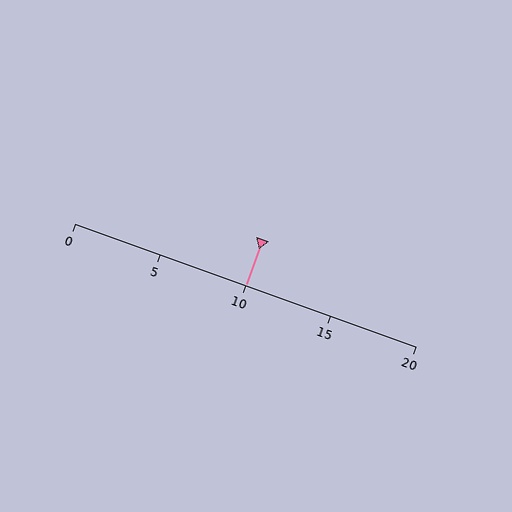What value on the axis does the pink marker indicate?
The marker indicates approximately 10.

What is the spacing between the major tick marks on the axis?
The major ticks are spaced 5 apart.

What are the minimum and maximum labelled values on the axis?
The axis runs from 0 to 20.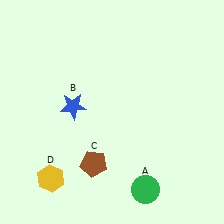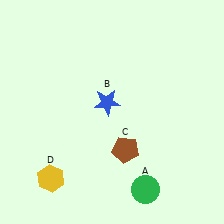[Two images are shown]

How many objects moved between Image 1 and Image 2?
2 objects moved between the two images.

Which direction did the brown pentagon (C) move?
The brown pentagon (C) moved right.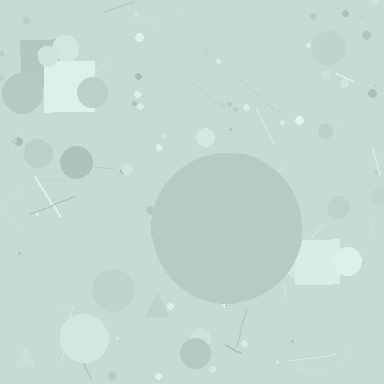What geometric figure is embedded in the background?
A circle is embedded in the background.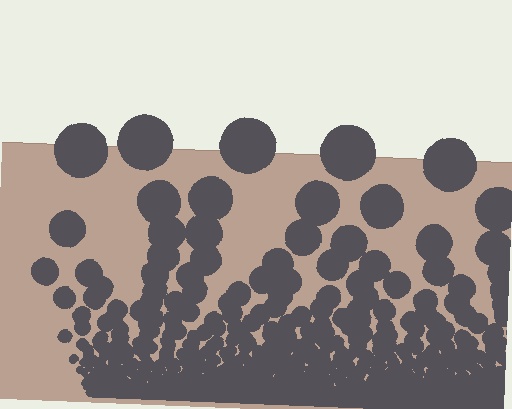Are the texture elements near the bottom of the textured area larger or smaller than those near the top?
Smaller. The gradient is inverted — elements near the bottom are smaller and denser.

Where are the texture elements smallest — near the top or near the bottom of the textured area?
Near the bottom.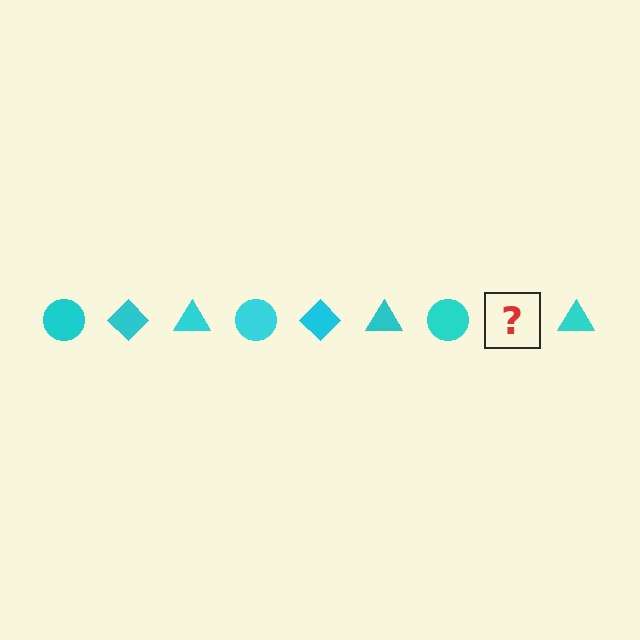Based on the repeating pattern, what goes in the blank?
The blank should be a cyan diamond.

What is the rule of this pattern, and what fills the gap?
The rule is that the pattern cycles through circle, diamond, triangle shapes in cyan. The gap should be filled with a cyan diamond.